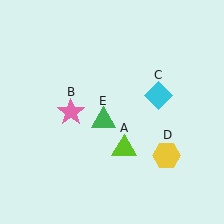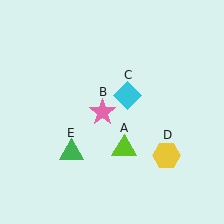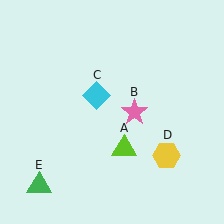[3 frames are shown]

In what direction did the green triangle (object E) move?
The green triangle (object E) moved down and to the left.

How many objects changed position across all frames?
3 objects changed position: pink star (object B), cyan diamond (object C), green triangle (object E).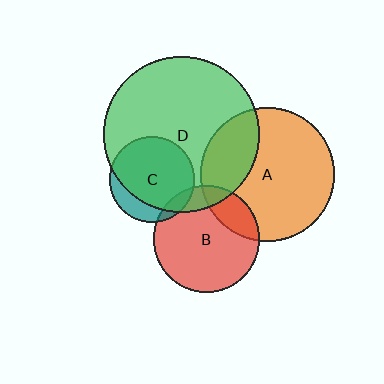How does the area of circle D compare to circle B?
Approximately 2.1 times.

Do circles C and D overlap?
Yes.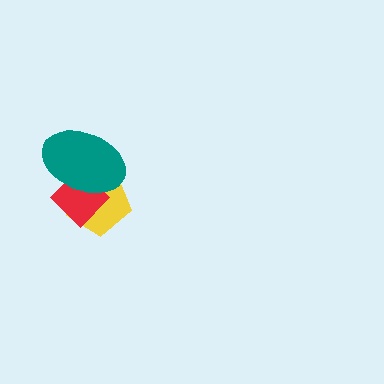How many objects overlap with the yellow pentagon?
2 objects overlap with the yellow pentagon.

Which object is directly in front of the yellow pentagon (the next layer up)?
The red diamond is directly in front of the yellow pentagon.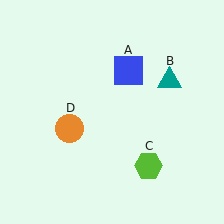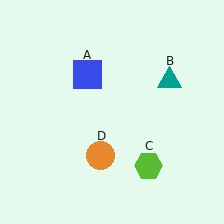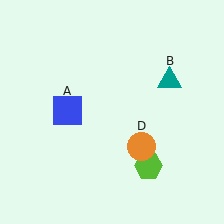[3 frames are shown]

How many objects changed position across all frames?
2 objects changed position: blue square (object A), orange circle (object D).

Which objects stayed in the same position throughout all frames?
Teal triangle (object B) and lime hexagon (object C) remained stationary.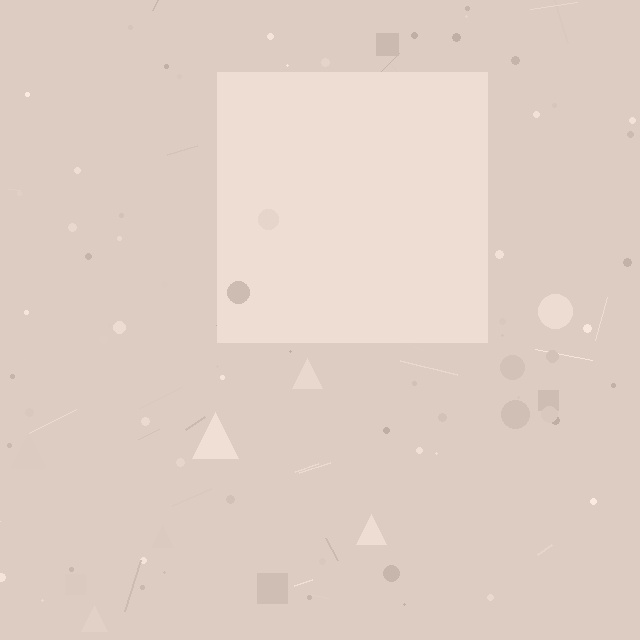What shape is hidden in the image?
A square is hidden in the image.